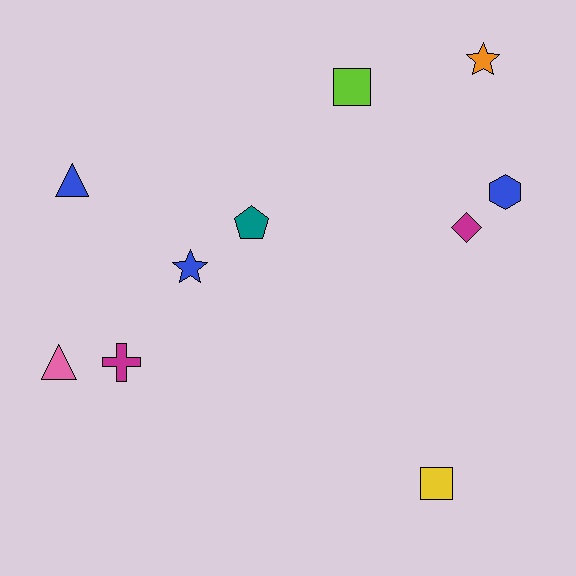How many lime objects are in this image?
There is 1 lime object.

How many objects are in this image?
There are 10 objects.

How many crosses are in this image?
There is 1 cross.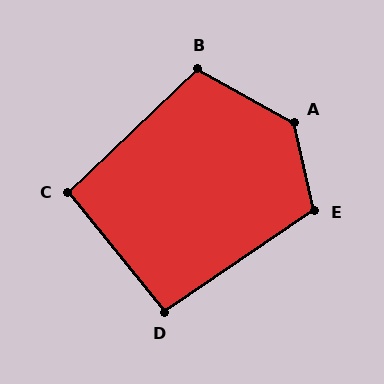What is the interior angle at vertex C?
Approximately 95 degrees (obtuse).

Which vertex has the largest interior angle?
A, at approximately 132 degrees.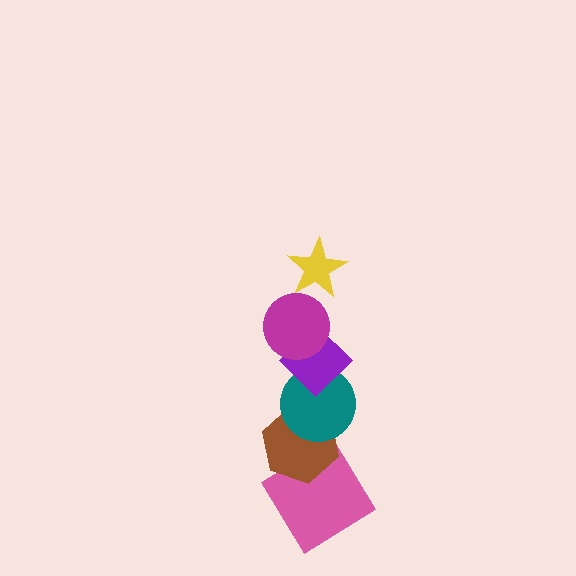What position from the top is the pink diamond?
The pink diamond is 6th from the top.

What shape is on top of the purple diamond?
The magenta circle is on top of the purple diamond.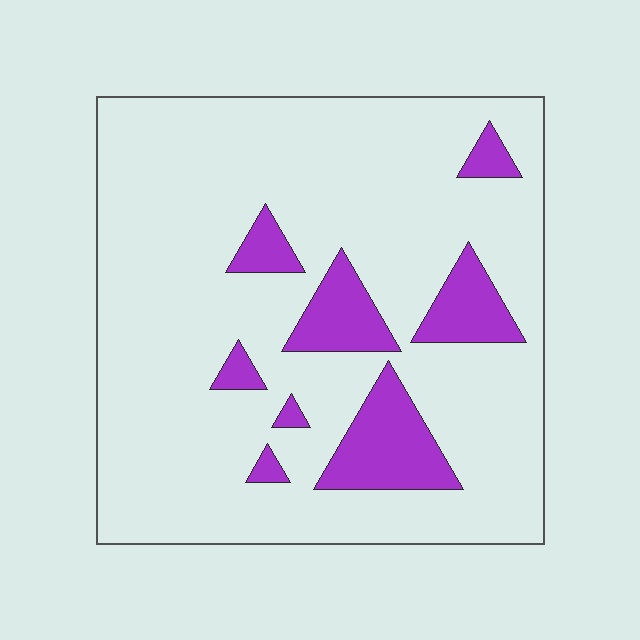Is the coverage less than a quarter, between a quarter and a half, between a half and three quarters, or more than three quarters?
Less than a quarter.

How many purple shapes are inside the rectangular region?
8.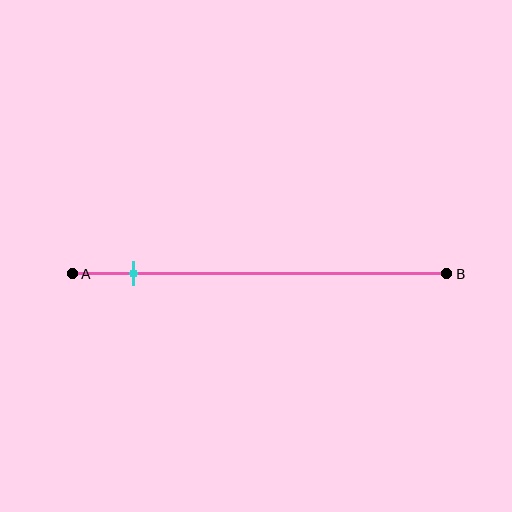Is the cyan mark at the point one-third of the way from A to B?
No, the mark is at about 15% from A, not at the 33% one-third point.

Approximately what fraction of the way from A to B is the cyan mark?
The cyan mark is approximately 15% of the way from A to B.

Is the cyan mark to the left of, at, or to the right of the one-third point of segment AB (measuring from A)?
The cyan mark is to the left of the one-third point of segment AB.